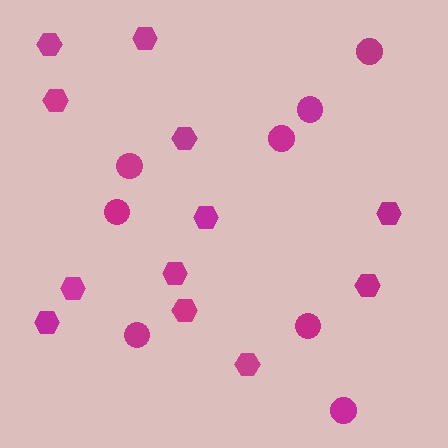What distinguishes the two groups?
There are 2 groups: one group of hexagons (12) and one group of circles (8).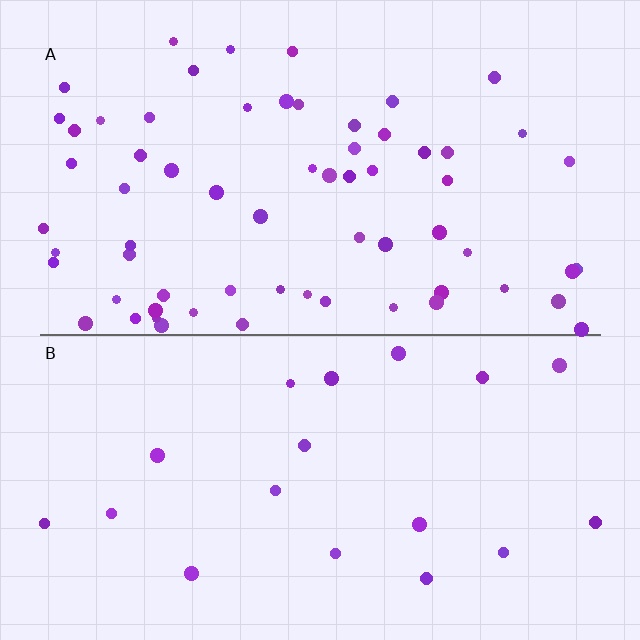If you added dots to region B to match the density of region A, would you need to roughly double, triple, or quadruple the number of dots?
Approximately triple.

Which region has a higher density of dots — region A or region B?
A (the top).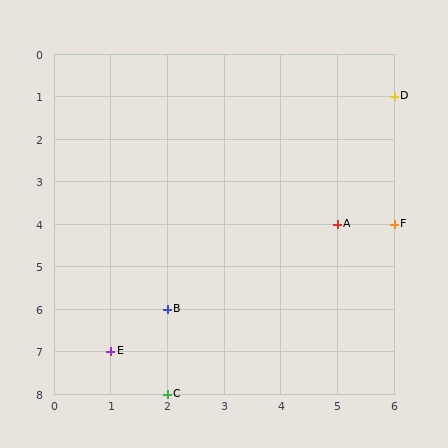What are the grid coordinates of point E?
Point E is at grid coordinates (1, 7).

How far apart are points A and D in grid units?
Points A and D are 1 column and 3 rows apart (about 3.2 grid units diagonally).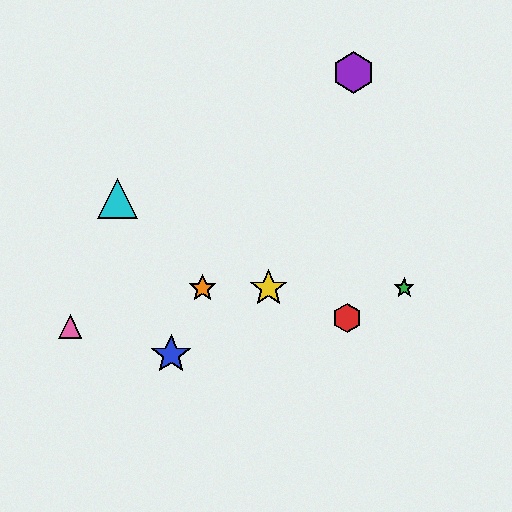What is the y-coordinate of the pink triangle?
The pink triangle is at y≈327.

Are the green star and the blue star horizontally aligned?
No, the green star is at y≈288 and the blue star is at y≈355.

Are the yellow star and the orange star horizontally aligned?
Yes, both are at y≈288.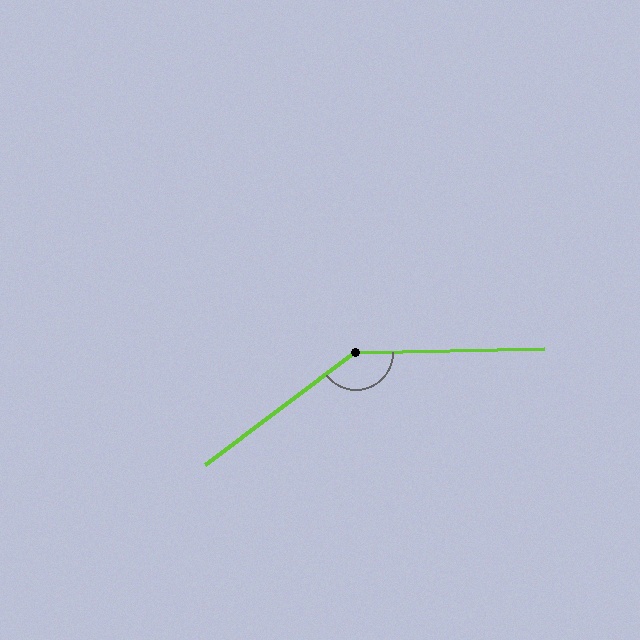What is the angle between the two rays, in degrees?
Approximately 144 degrees.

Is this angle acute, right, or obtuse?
It is obtuse.